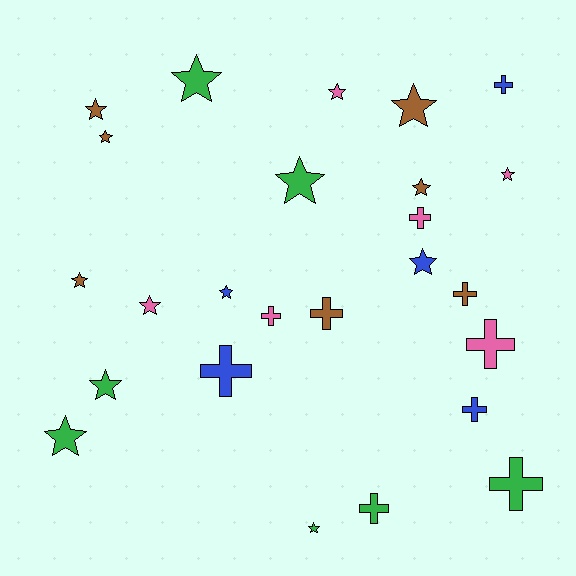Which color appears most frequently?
Brown, with 7 objects.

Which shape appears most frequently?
Star, with 15 objects.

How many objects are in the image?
There are 25 objects.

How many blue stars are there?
There are 2 blue stars.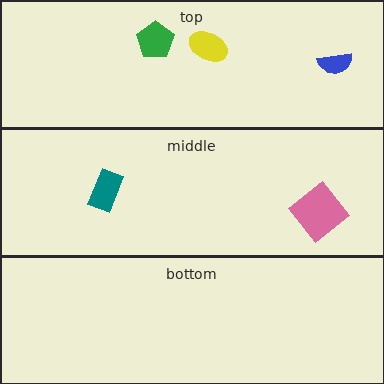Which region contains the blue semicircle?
The top region.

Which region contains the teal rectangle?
The middle region.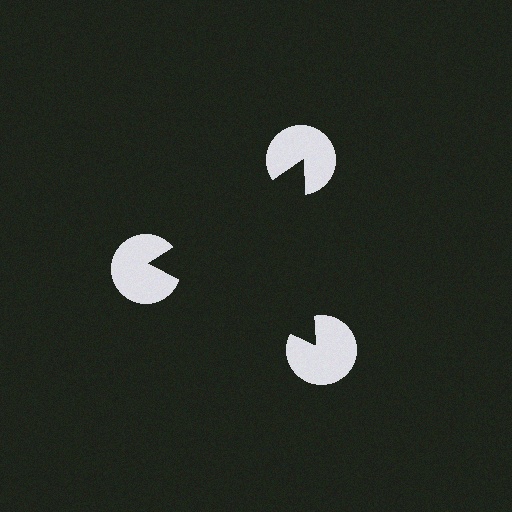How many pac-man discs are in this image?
There are 3 — one at each vertex of the illusory triangle.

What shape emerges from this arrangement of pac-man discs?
An illusory triangle — its edges are inferred from the aligned wedge cuts in the pac-man discs, not physically drawn.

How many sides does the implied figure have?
3 sides.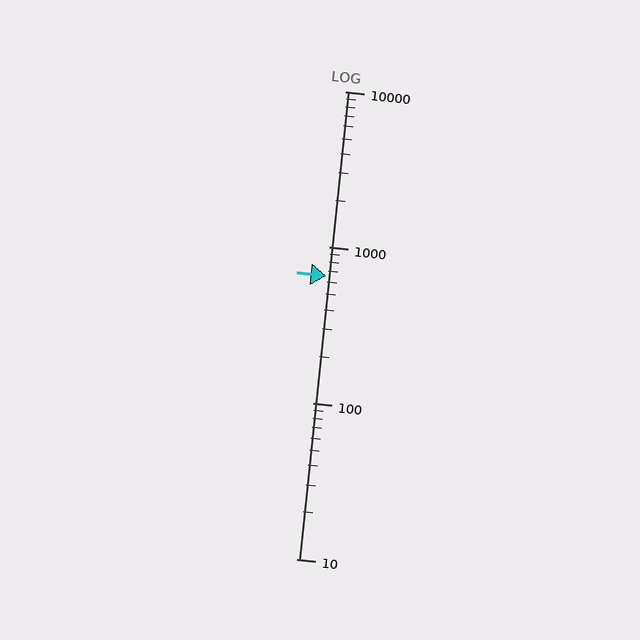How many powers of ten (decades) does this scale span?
The scale spans 3 decades, from 10 to 10000.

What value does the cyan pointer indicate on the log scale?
The pointer indicates approximately 650.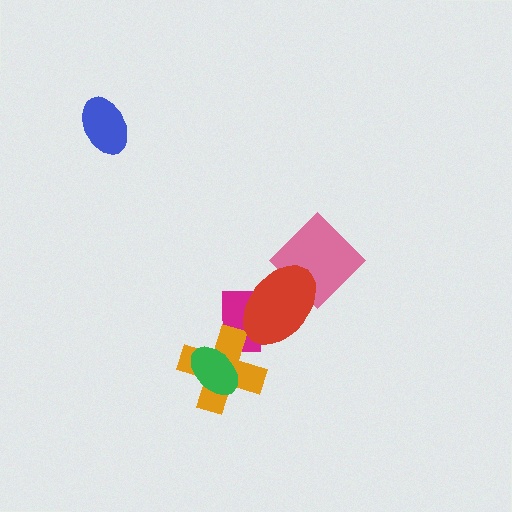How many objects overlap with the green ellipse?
1 object overlaps with the green ellipse.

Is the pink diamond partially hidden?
Yes, it is partially covered by another shape.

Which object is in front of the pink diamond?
The red ellipse is in front of the pink diamond.